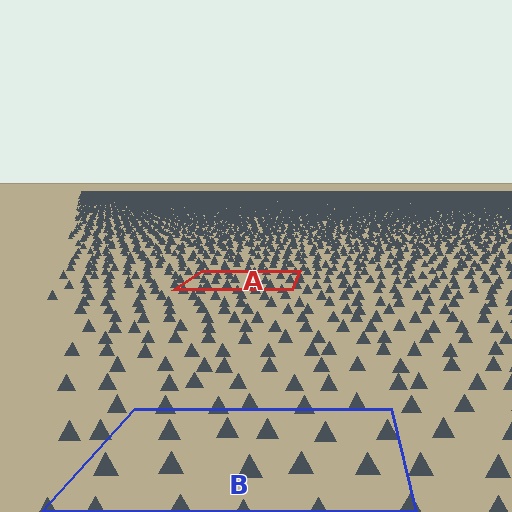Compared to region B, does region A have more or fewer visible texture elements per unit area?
Region A has more texture elements per unit area — they are packed more densely because it is farther away.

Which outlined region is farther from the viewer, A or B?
Region A is farther from the viewer — the texture elements inside it appear smaller and more densely packed.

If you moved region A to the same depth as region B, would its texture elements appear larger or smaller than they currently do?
They would appear larger. At a closer depth, the same texture elements are projected at a bigger on-screen size.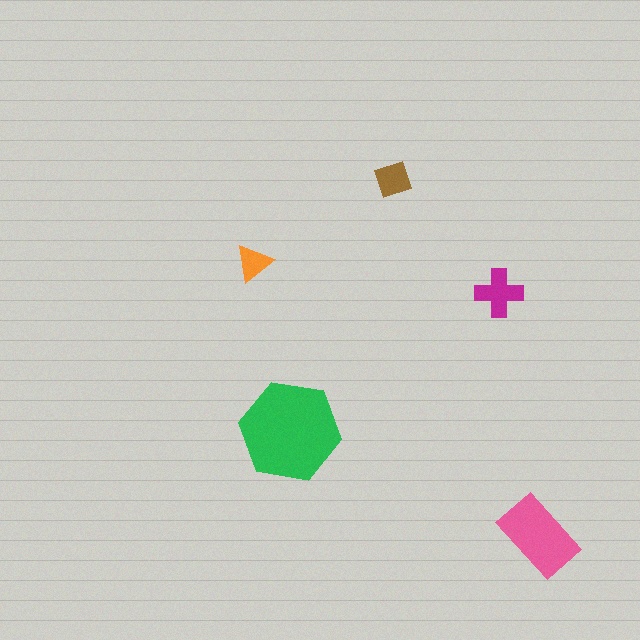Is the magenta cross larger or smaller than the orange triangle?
Larger.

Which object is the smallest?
The orange triangle.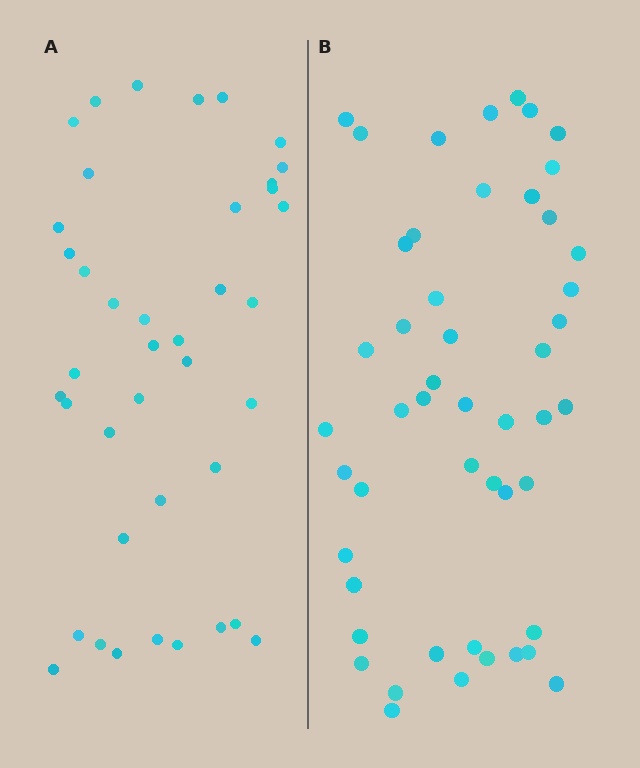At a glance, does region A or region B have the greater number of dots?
Region B (the right region) has more dots.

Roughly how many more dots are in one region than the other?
Region B has roughly 8 or so more dots than region A.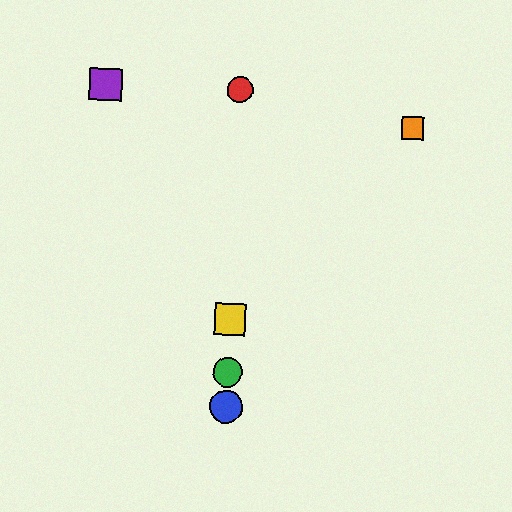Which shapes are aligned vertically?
The red circle, the blue circle, the green circle, the yellow square are aligned vertically.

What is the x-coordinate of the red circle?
The red circle is at x≈241.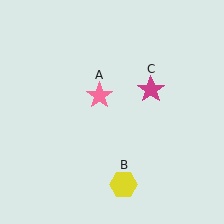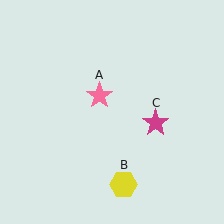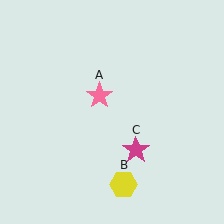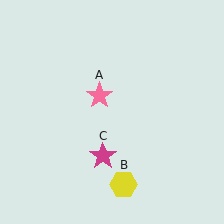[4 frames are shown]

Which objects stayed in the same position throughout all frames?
Pink star (object A) and yellow hexagon (object B) remained stationary.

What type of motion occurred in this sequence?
The magenta star (object C) rotated clockwise around the center of the scene.